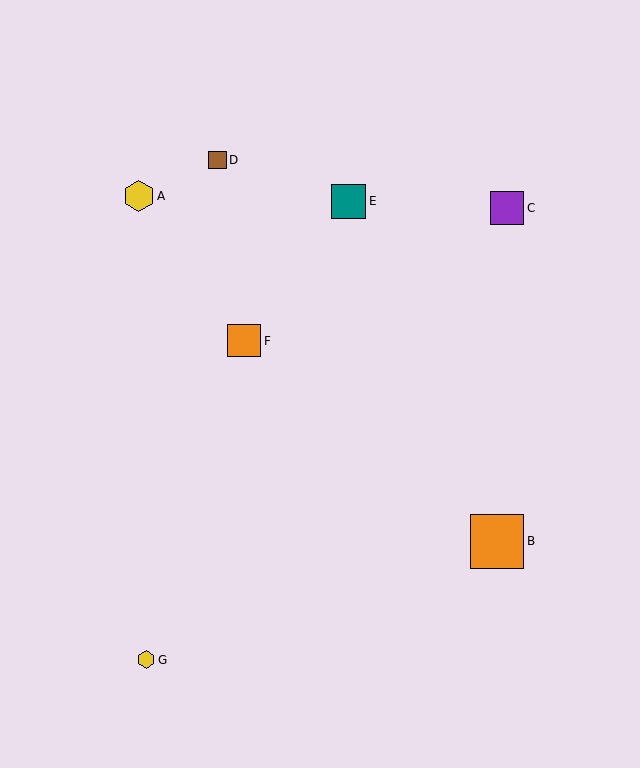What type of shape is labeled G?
Shape G is a yellow hexagon.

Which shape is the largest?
The orange square (labeled B) is the largest.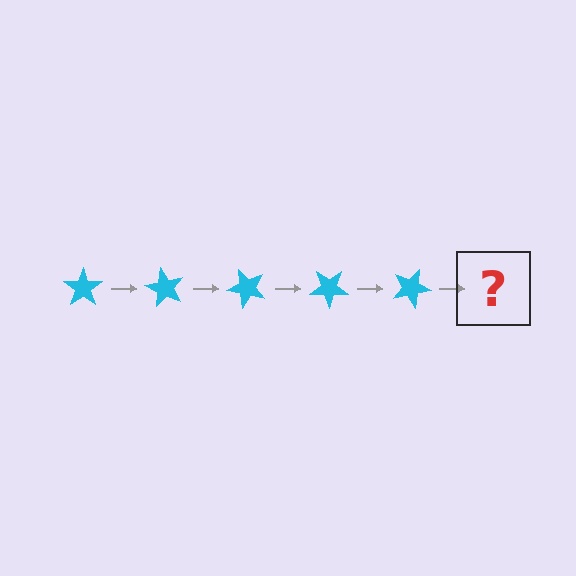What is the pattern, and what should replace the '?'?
The pattern is that the star rotates 60 degrees each step. The '?' should be a cyan star rotated 300 degrees.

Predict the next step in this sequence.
The next step is a cyan star rotated 300 degrees.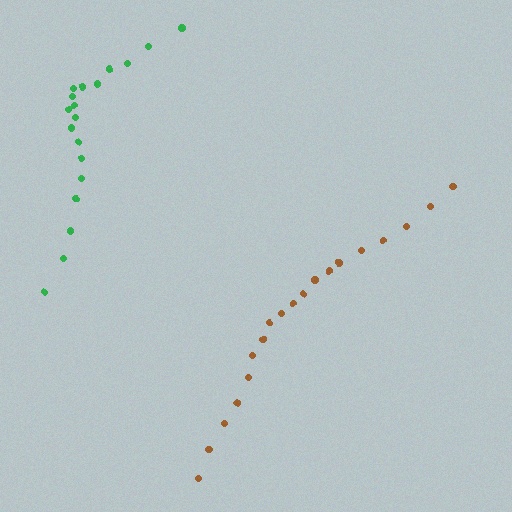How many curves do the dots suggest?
There are 2 distinct paths.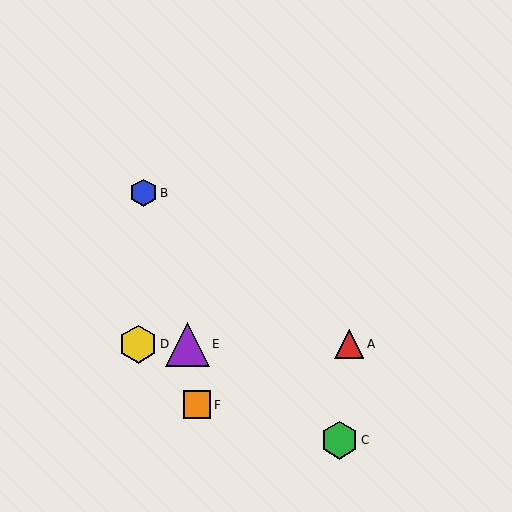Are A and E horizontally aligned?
Yes, both are at y≈344.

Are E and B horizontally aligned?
No, E is at y≈344 and B is at y≈193.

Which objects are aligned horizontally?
Objects A, D, E are aligned horizontally.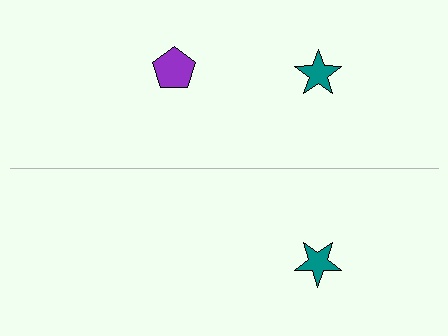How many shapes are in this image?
There are 3 shapes in this image.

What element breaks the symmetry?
A purple pentagon is missing from the bottom side.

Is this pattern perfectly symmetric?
No, the pattern is not perfectly symmetric. A purple pentagon is missing from the bottom side.